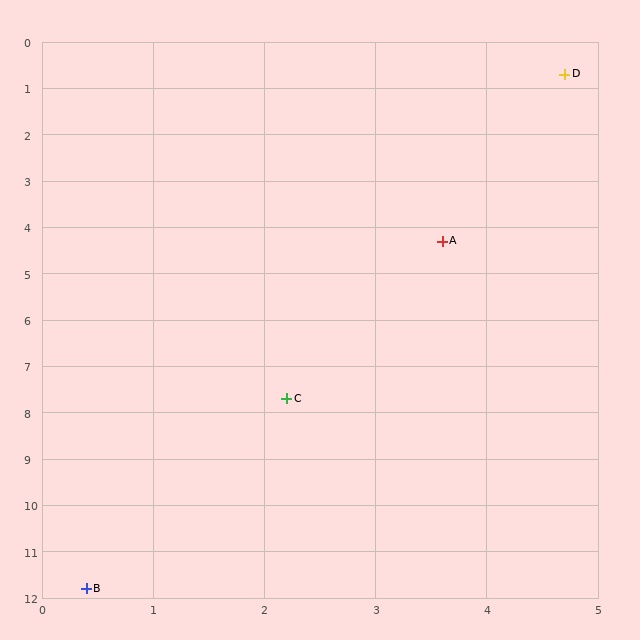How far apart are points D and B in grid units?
Points D and B are about 11.9 grid units apart.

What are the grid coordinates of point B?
Point B is at approximately (0.4, 11.8).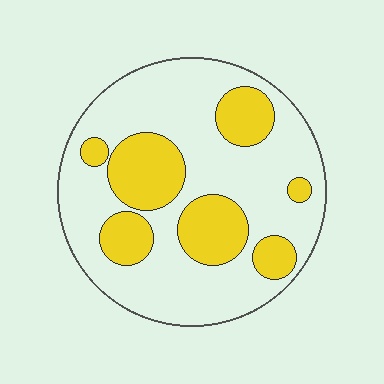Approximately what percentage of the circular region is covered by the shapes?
Approximately 30%.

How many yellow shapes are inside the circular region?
7.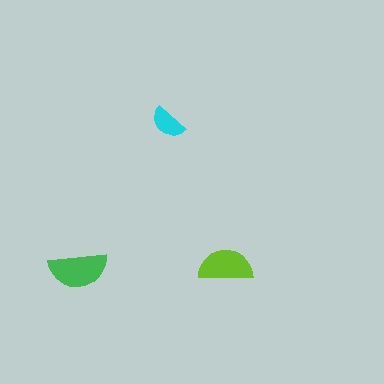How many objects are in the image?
There are 3 objects in the image.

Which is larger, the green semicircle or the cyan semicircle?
The green one.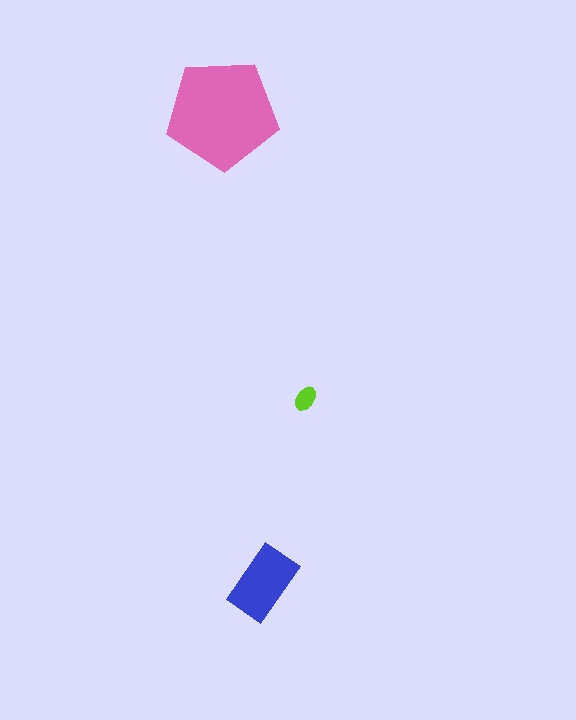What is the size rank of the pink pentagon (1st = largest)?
1st.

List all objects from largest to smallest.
The pink pentagon, the blue rectangle, the lime ellipse.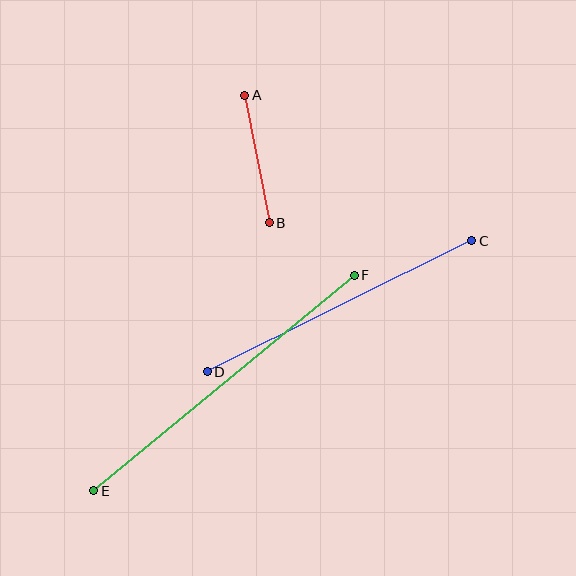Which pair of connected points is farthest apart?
Points E and F are farthest apart.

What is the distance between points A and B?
The distance is approximately 130 pixels.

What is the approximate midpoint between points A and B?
The midpoint is at approximately (257, 159) pixels.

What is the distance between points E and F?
The distance is approximately 338 pixels.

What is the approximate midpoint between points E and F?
The midpoint is at approximately (224, 383) pixels.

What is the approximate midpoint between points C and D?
The midpoint is at approximately (339, 306) pixels.